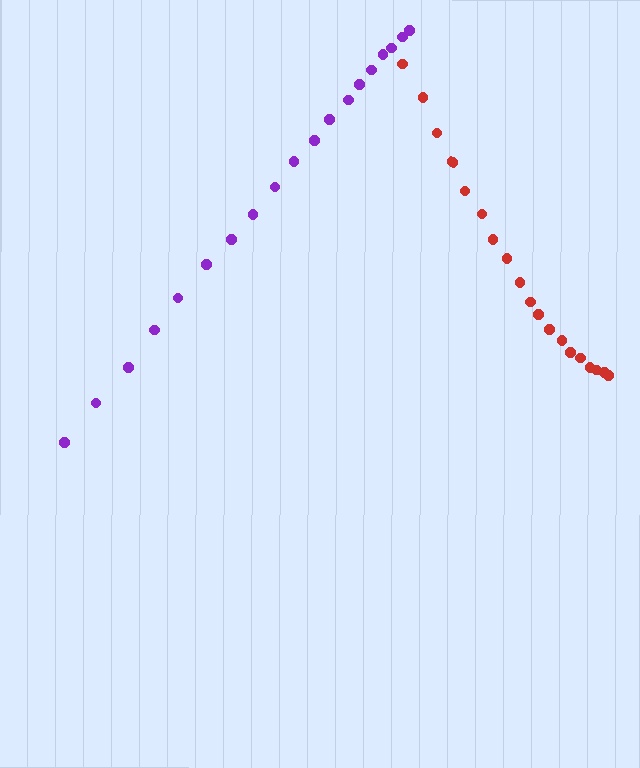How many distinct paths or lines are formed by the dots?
There are 2 distinct paths.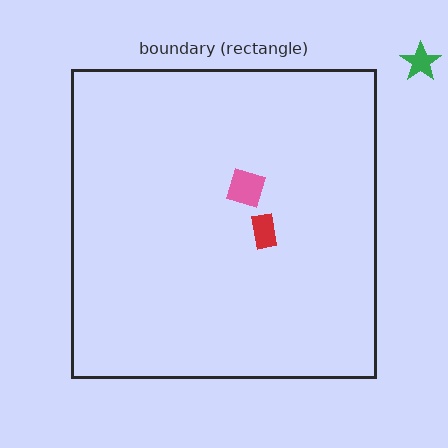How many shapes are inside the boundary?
2 inside, 1 outside.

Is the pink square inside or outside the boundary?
Inside.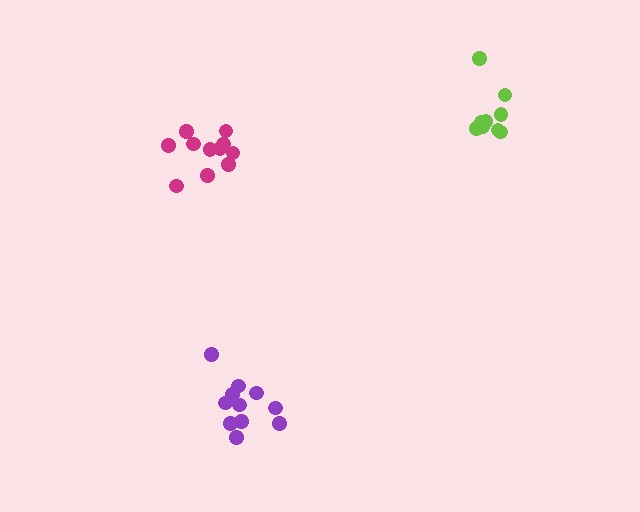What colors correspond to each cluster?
The clusters are colored: lime, purple, magenta.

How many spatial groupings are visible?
There are 3 spatial groupings.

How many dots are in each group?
Group 1: 9 dots, Group 2: 11 dots, Group 3: 11 dots (31 total).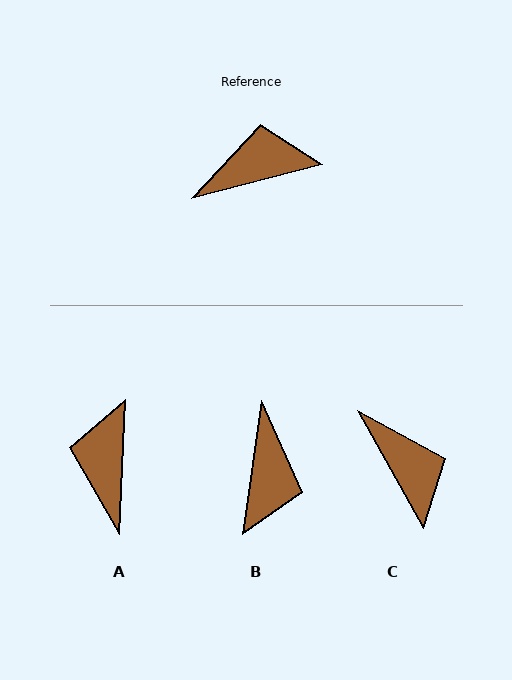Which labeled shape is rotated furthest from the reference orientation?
B, about 113 degrees away.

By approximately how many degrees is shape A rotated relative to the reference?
Approximately 73 degrees counter-clockwise.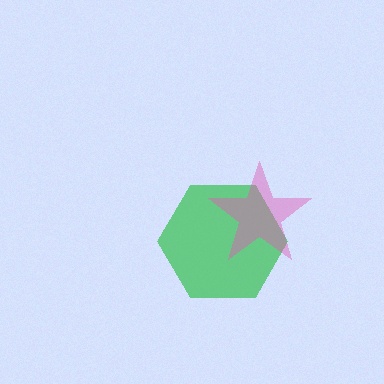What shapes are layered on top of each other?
The layered shapes are: a green hexagon, a pink star.